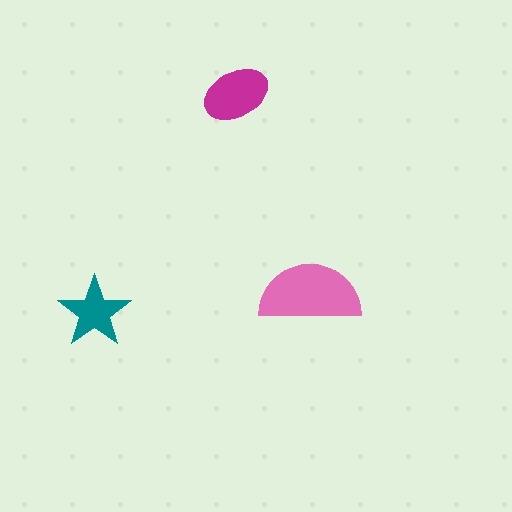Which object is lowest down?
The teal star is bottommost.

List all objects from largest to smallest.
The pink semicircle, the magenta ellipse, the teal star.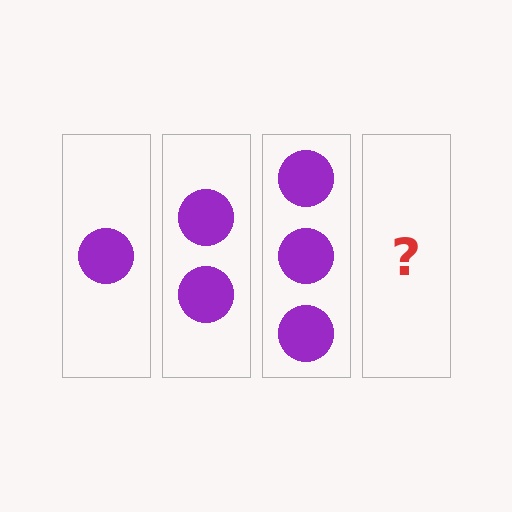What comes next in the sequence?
The next element should be 4 circles.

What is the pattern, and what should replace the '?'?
The pattern is that each step adds one more circle. The '?' should be 4 circles.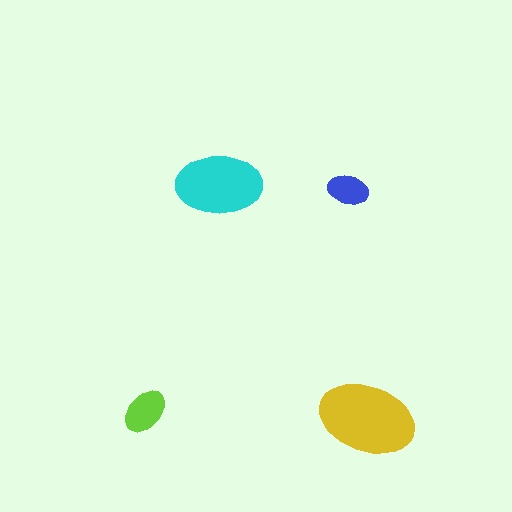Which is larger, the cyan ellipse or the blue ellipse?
The cyan one.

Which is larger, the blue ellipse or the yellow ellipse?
The yellow one.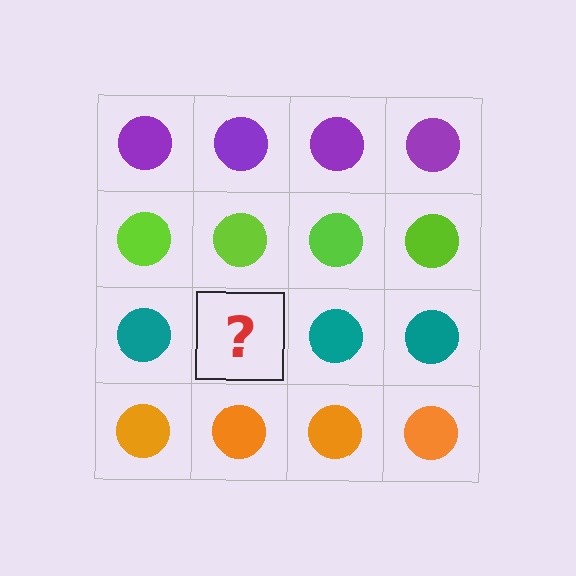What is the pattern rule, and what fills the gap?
The rule is that each row has a consistent color. The gap should be filled with a teal circle.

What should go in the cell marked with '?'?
The missing cell should contain a teal circle.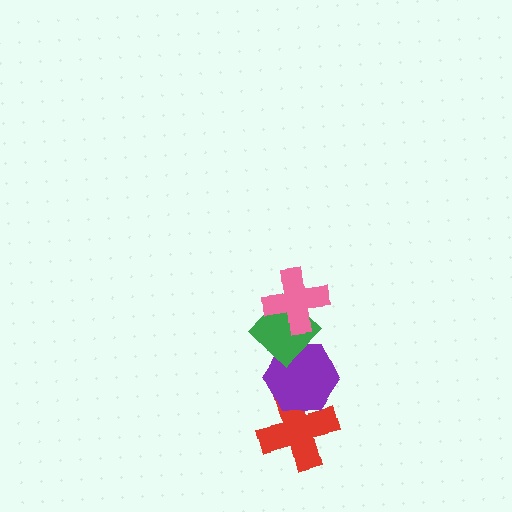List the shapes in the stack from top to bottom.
From top to bottom: the pink cross, the green diamond, the purple hexagon, the red cross.